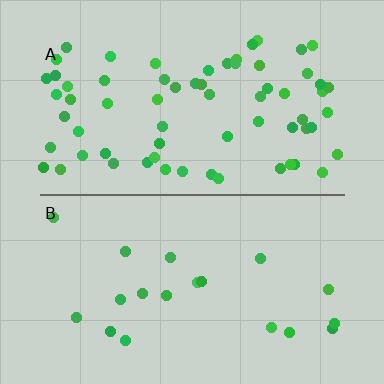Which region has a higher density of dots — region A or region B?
A (the top).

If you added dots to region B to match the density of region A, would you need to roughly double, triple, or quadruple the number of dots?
Approximately triple.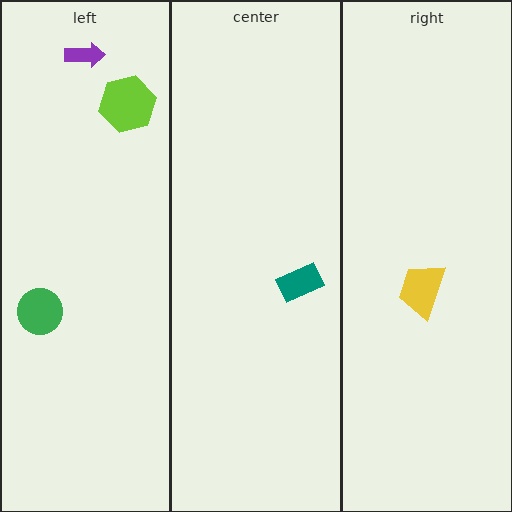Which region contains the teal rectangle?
The center region.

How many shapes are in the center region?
1.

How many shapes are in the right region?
1.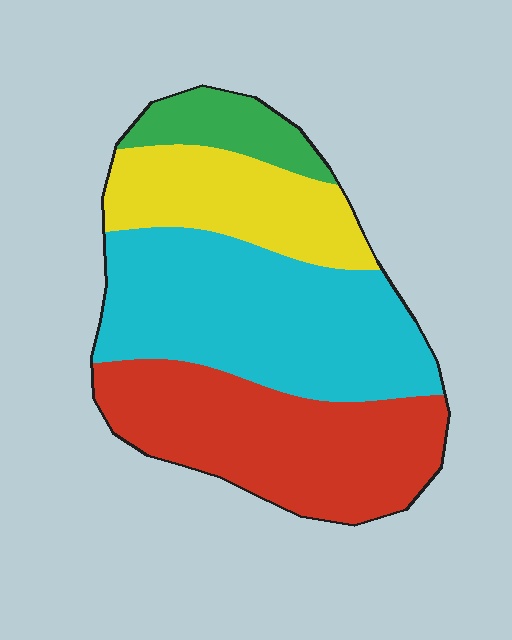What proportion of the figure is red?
Red covers 33% of the figure.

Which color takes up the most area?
Cyan, at roughly 40%.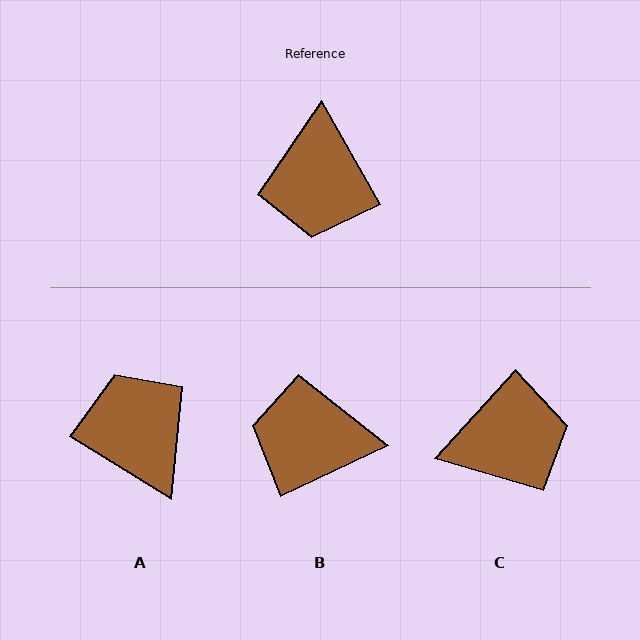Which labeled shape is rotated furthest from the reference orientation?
A, about 151 degrees away.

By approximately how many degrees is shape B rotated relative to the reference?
Approximately 94 degrees clockwise.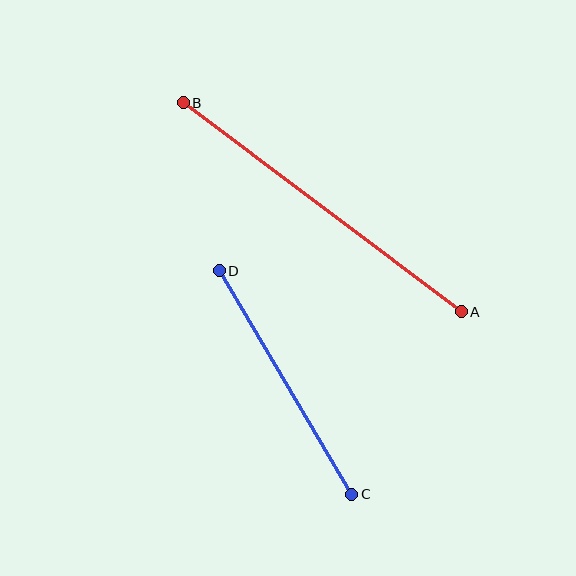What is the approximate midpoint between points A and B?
The midpoint is at approximately (322, 207) pixels.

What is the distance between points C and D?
The distance is approximately 260 pixels.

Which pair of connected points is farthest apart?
Points A and B are farthest apart.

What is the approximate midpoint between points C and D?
The midpoint is at approximately (285, 383) pixels.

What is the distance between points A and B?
The distance is approximately 348 pixels.